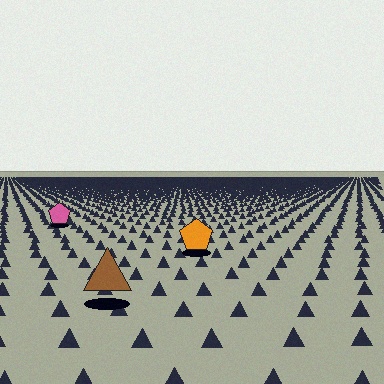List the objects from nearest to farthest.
From nearest to farthest: the brown triangle, the orange pentagon, the pink pentagon.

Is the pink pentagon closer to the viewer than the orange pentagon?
No. The orange pentagon is closer — you can tell from the texture gradient: the ground texture is coarser near it.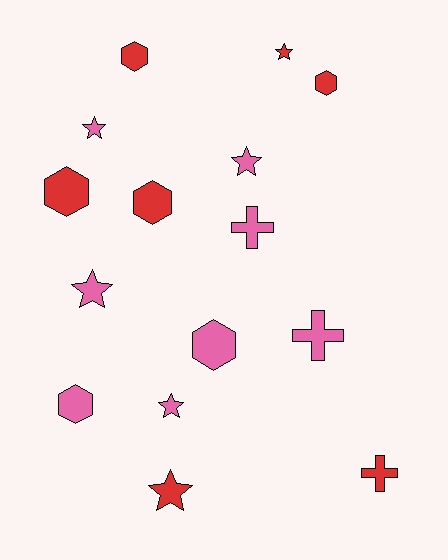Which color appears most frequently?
Pink, with 8 objects.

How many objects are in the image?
There are 15 objects.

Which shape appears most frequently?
Hexagon, with 6 objects.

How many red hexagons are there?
There are 4 red hexagons.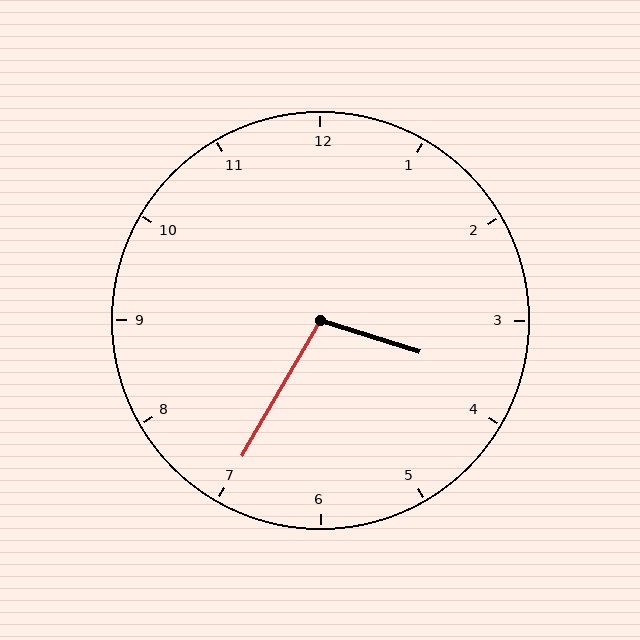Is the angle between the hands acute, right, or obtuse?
It is obtuse.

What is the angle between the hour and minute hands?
Approximately 102 degrees.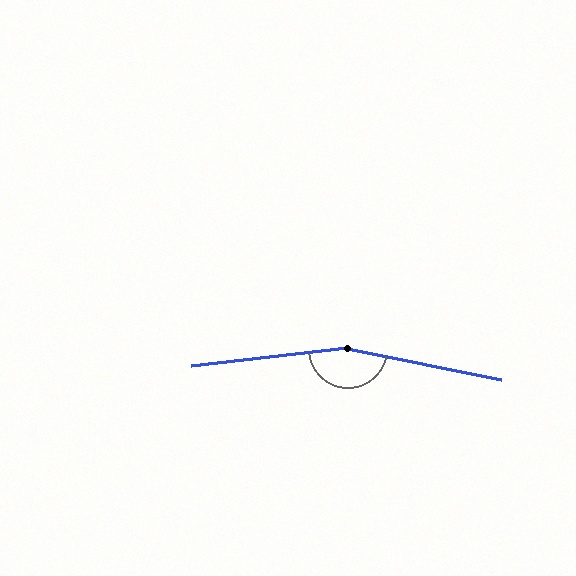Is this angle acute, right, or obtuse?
It is obtuse.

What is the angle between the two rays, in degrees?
Approximately 162 degrees.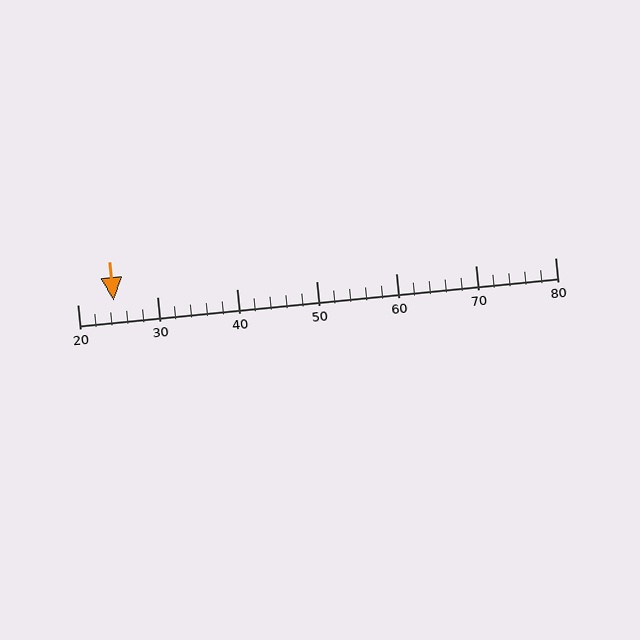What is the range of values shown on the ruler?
The ruler shows values from 20 to 80.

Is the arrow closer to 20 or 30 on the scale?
The arrow is closer to 20.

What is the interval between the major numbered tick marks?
The major tick marks are spaced 10 units apart.